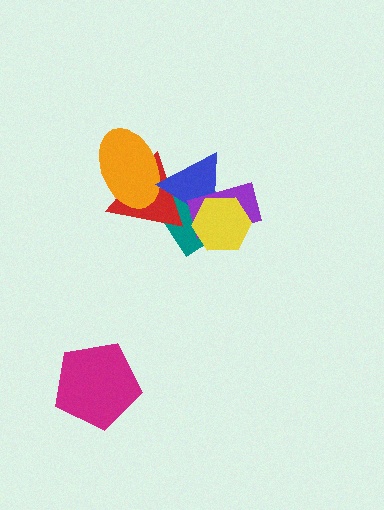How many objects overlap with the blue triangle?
5 objects overlap with the blue triangle.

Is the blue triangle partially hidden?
Yes, it is partially covered by another shape.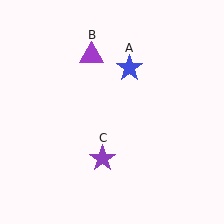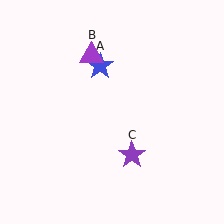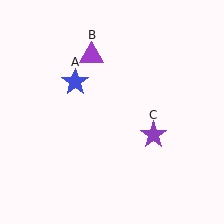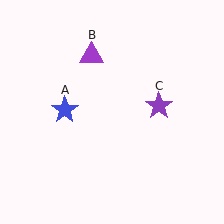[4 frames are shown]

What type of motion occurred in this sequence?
The blue star (object A), purple star (object C) rotated counterclockwise around the center of the scene.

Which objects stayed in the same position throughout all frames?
Purple triangle (object B) remained stationary.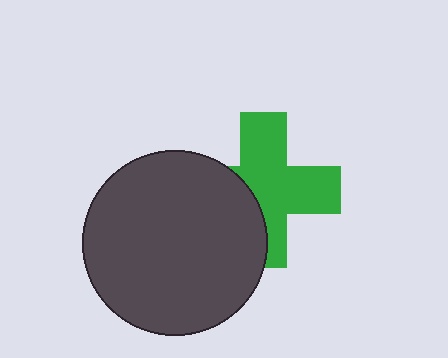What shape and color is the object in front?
The object in front is a dark gray circle.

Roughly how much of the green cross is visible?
About half of it is visible (roughly 64%).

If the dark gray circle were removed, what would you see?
You would see the complete green cross.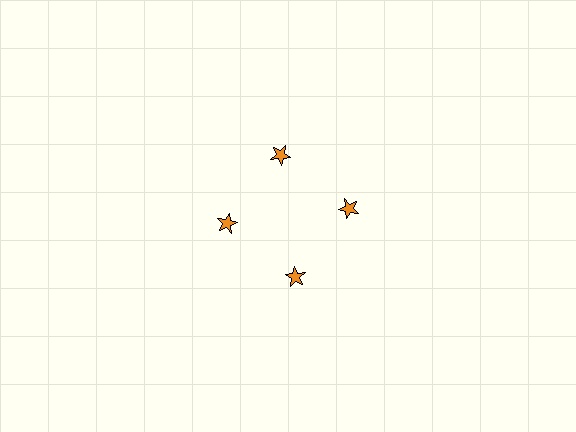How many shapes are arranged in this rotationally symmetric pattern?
There are 4 shapes, arranged in 4 groups of 1.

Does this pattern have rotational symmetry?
Yes, this pattern has 4-fold rotational symmetry. It looks the same after rotating 90 degrees around the center.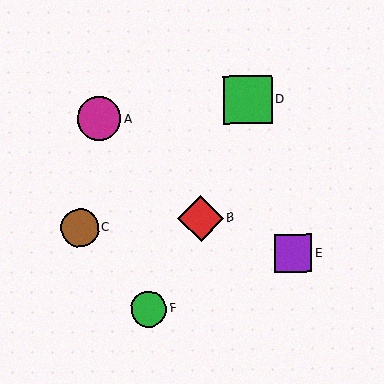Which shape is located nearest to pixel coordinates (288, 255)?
The purple square (labeled E) at (293, 253) is nearest to that location.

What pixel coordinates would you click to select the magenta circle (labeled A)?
Click at (99, 119) to select the magenta circle A.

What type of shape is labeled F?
Shape F is a green circle.